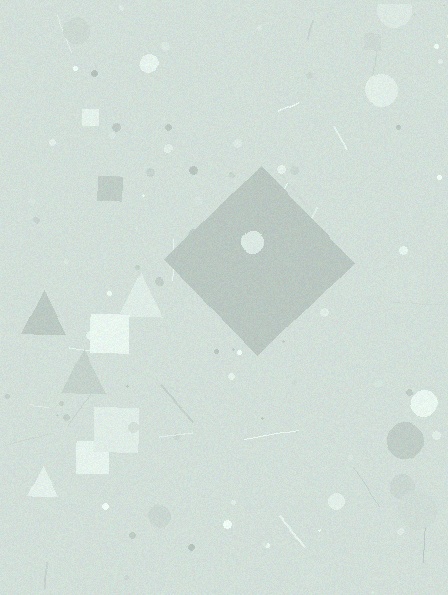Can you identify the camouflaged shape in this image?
The camouflaged shape is a diamond.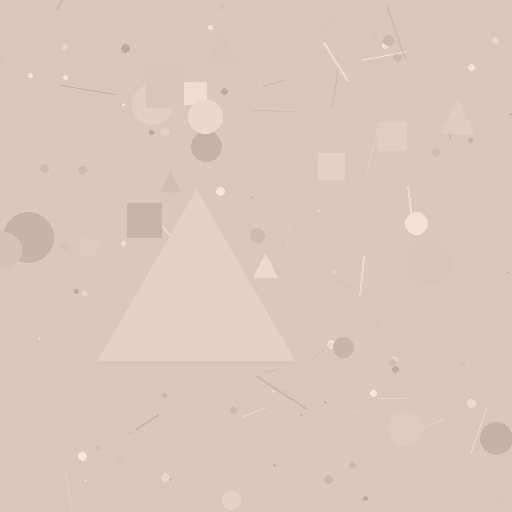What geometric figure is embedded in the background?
A triangle is embedded in the background.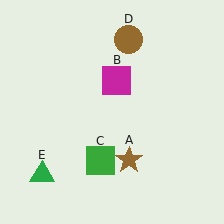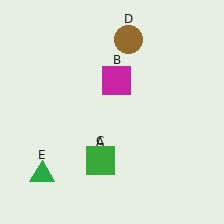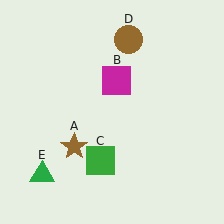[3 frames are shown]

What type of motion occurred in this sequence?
The brown star (object A) rotated clockwise around the center of the scene.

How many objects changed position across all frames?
1 object changed position: brown star (object A).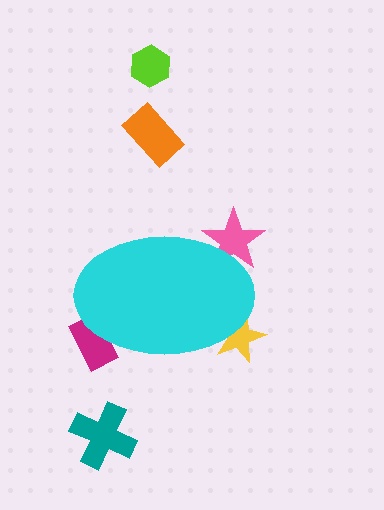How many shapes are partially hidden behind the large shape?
3 shapes are partially hidden.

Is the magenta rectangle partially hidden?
Yes, the magenta rectangle is partially hidden behind the cyan ellipse.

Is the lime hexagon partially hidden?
No, the lime hexagon is fully visible.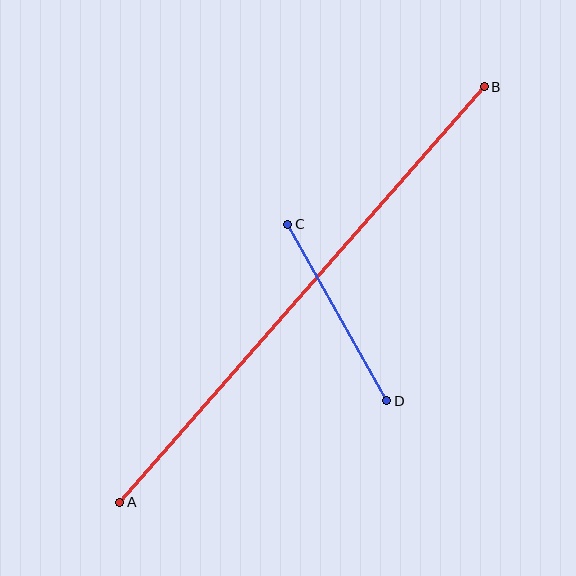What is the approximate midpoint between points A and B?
The midpoint is at approximately (302, 295) pixels.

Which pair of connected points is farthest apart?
Points A and B are farthest apart.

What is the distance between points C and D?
The distance is approximately 202 pixels.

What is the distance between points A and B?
The distance is approximately 553 pixels.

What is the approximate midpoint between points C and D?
The midpoint is at approximately (337, 313) pixels.